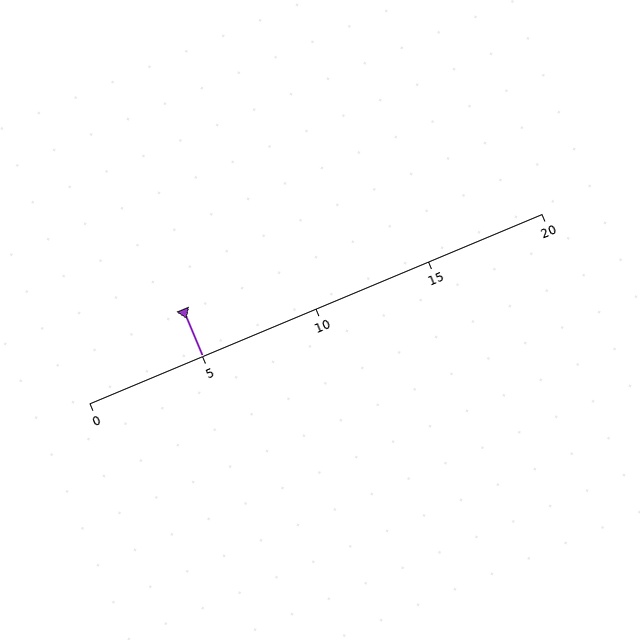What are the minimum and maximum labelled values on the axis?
The axis runs from 0 to 20.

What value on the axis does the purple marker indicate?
The marker indicates approximately 5.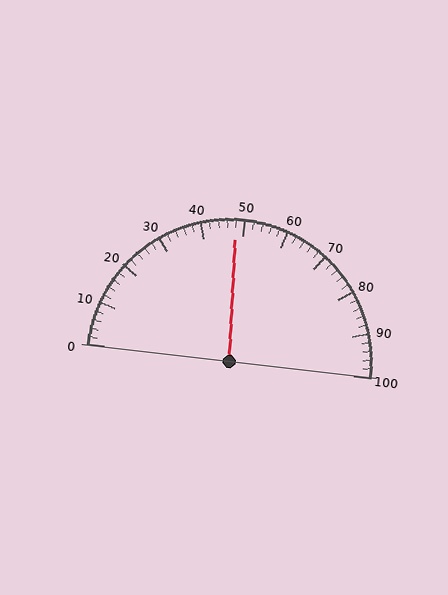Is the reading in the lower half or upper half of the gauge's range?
The reading is in the lower half of the range (0 to 100).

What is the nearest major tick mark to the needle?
The nearest major tick mark is 50.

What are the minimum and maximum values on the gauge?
The gauge ranges from 0 to 100.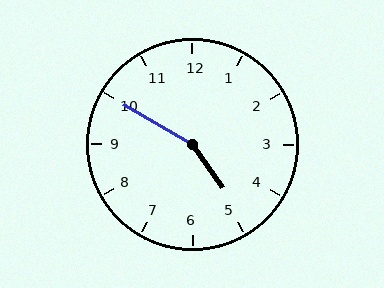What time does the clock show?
4:50.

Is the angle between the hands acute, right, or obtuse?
It is obtuse.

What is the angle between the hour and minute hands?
Approximately 155 degrees.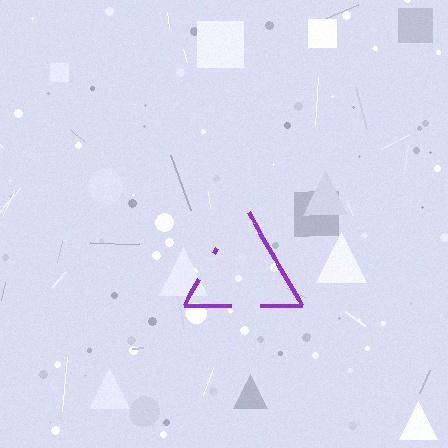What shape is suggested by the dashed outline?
The dashed outline suggests a triangle.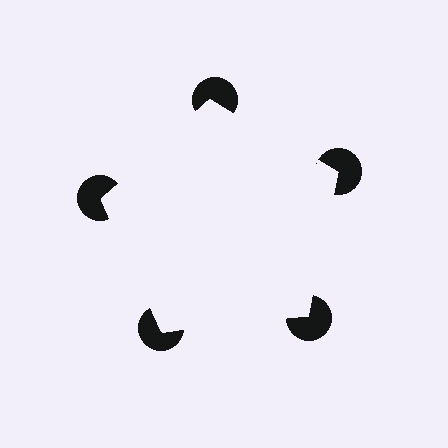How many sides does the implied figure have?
5 sides.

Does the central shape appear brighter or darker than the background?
It typically appears slightly brighter than the background, even though no actual brightness change is drawn.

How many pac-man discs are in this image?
There are 5 — one at each vertex of the illusory pentagon.